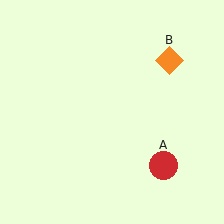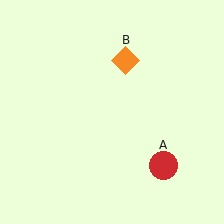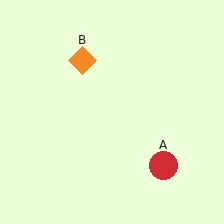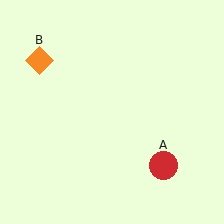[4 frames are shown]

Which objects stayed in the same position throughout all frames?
Red circle (object A) remained stationary.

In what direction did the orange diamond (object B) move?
The orange diamond (object B) moved left.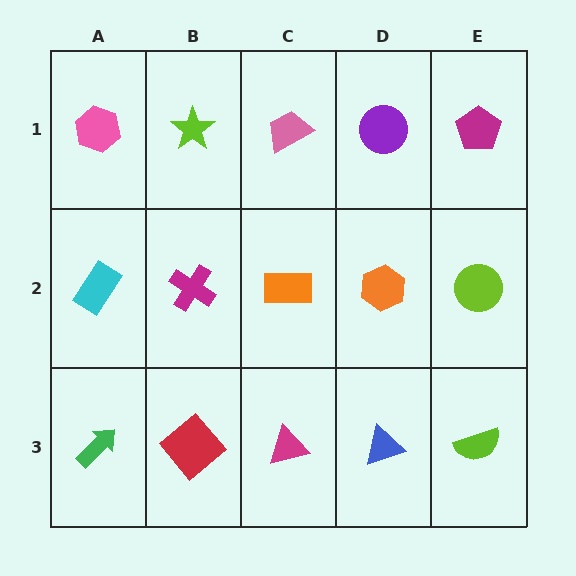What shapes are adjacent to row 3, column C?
An orange rectangle (row 2, column C), a red diamond (row 3, column B), a blue triangle (row 3, column D).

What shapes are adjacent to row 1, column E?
A lime circle (row 2, column E), a purple circle (row 1, column D).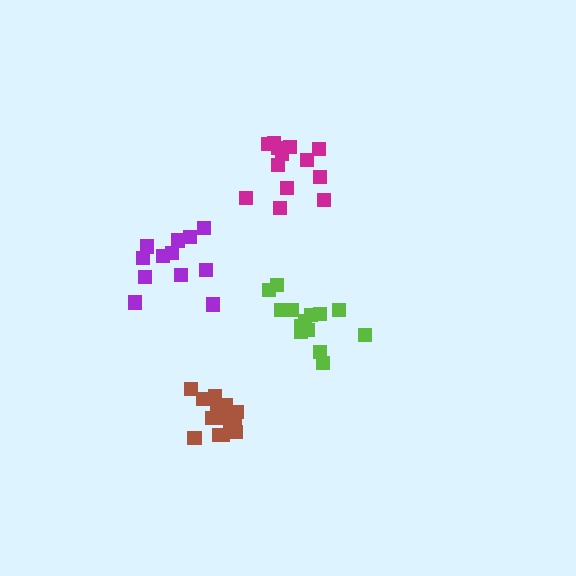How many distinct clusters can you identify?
There are 4 distinct clusters.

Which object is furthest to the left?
The purple cluster is leftmost.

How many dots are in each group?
Group 1: 13 dots, Group 2: 14 dots, Group 3: 14 dots, Group 4: 12 dots (53 total).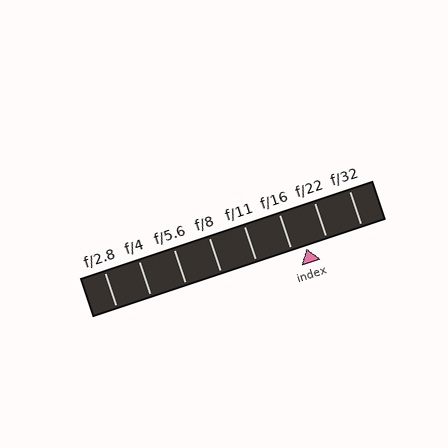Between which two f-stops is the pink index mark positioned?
The index mark is between f/16 and f/22.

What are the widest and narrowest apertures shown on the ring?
The widest aperture shown is f/2.8 and the narrowest is f/32.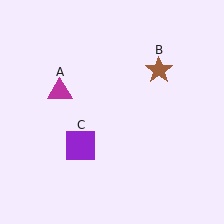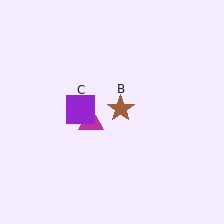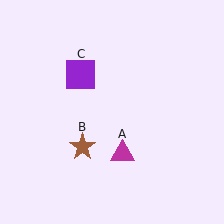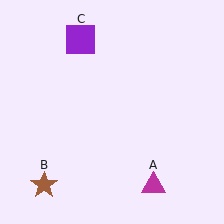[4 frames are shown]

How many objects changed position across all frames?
3 objects changed position: magenta triangle (object A), brown star (object B), purple square (object C).